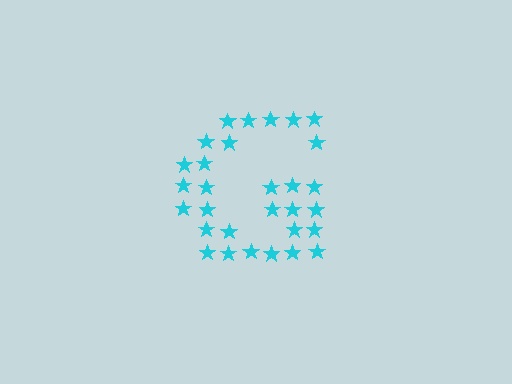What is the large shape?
The large shape is the letter G.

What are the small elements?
The small elements are stars.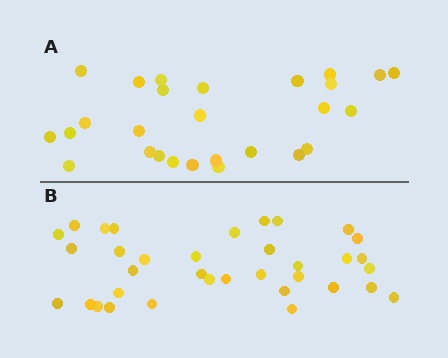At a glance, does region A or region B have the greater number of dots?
Region B (the bottom region) has more dots.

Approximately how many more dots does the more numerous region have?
Region B has roughly 8 or so more dots than region A.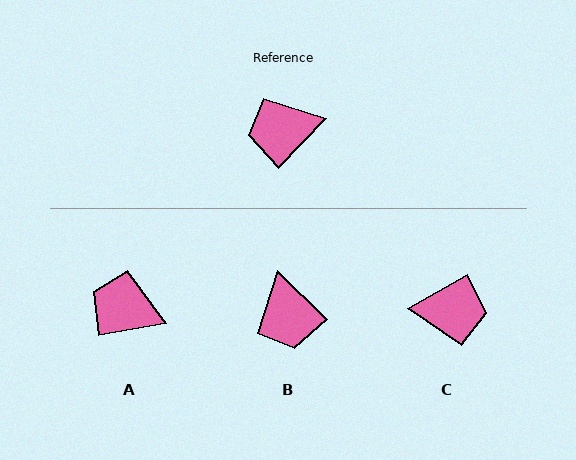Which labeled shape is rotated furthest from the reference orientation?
C, about 164 degrees away.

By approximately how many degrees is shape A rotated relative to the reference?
Approximately 36 degrees clockwise.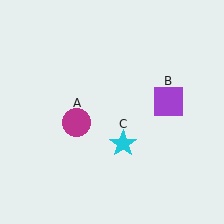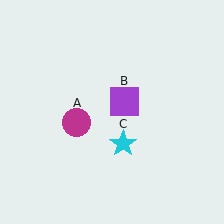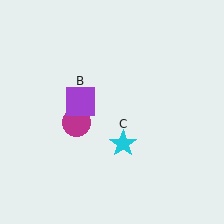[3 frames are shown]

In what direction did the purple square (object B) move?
The purple square (object B) moved left.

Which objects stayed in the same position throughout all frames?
Magenta circle (object A) and cyan star (object C) remained stationary.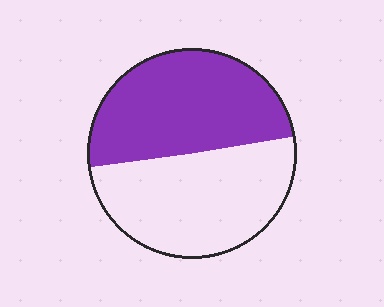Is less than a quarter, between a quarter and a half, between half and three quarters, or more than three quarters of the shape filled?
Between a quarter and a half.